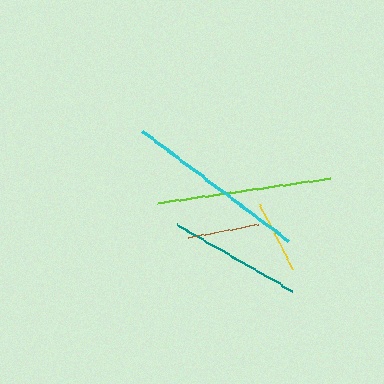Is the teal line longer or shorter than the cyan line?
The cyan line is longer than the teal line.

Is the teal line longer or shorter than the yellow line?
The teal line is longer than the yellow line.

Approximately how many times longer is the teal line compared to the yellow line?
The teal line is approximately 1.8 times the length of the yellow line.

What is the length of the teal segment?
The teal segment is approximately 133 pixels long.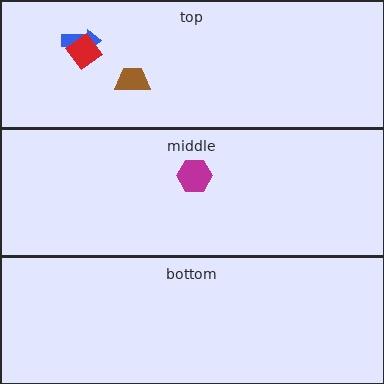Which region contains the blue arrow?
The top region.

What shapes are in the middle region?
The magenta hexagon.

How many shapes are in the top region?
3.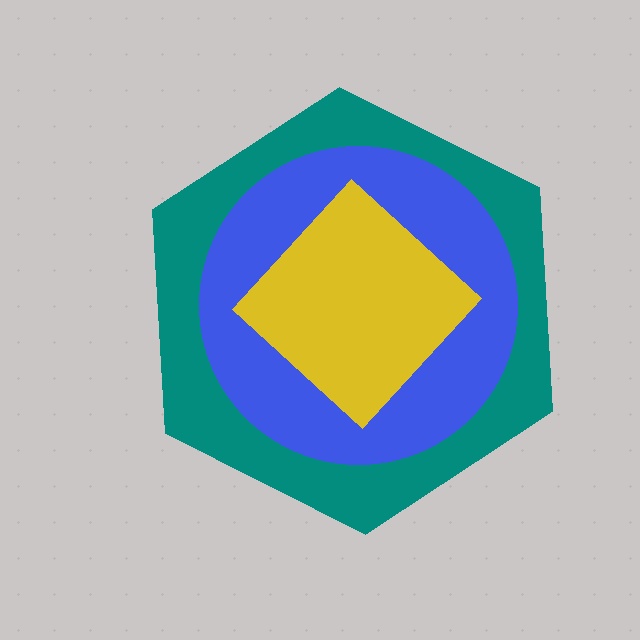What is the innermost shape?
The yellow diamond.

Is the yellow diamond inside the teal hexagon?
Yes.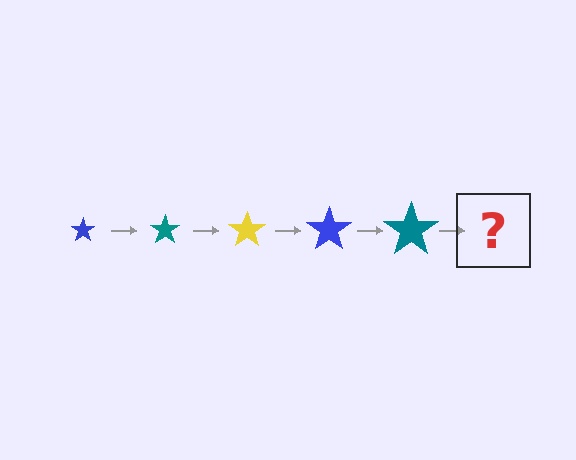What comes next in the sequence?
The next element should be a yellow star, larger than the previous one.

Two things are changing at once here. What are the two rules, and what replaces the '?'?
The two rules are that the star grows larger each step and the color cycles through blue, teal, and yellow. The '?' should be a yellow star, larger than the previous one.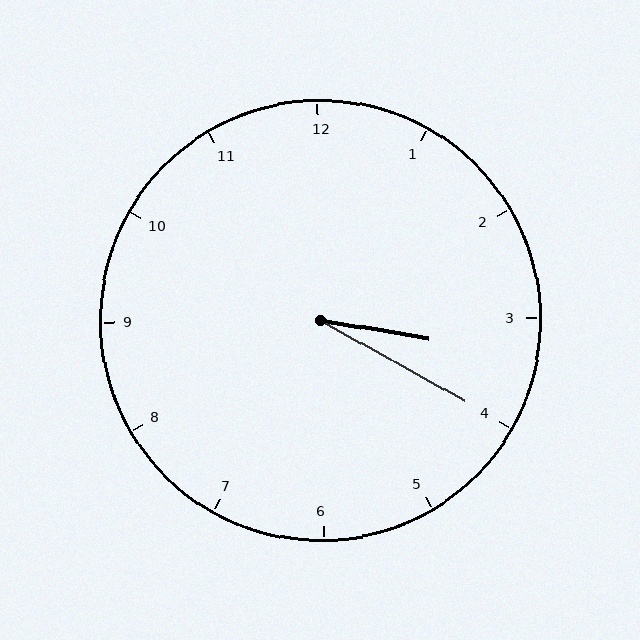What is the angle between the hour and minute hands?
Approximately 20 degrees.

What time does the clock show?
3:20.